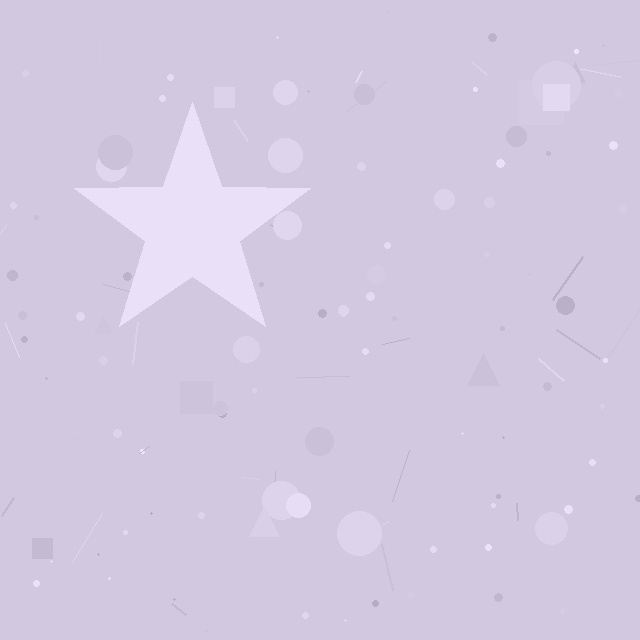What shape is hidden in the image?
A star is hidden in the image.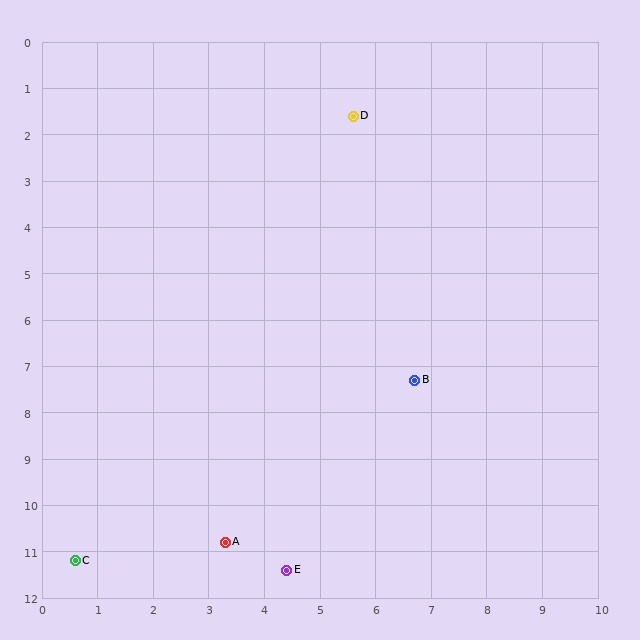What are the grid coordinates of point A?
Point A is at approximately (3.3, 10.8).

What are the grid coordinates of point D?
Point D is at approximately (5.6, 1.6).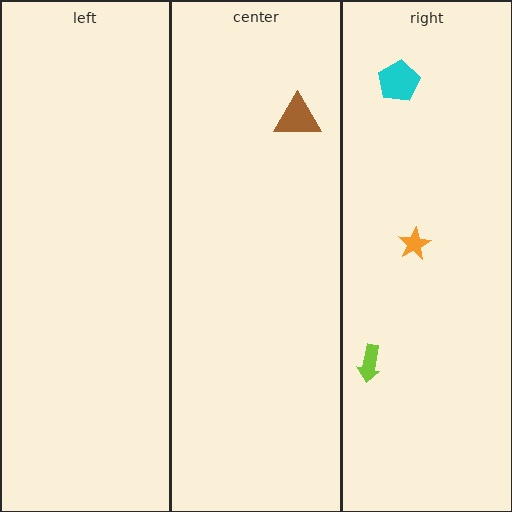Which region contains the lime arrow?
The right region.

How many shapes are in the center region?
1.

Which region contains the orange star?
The right region.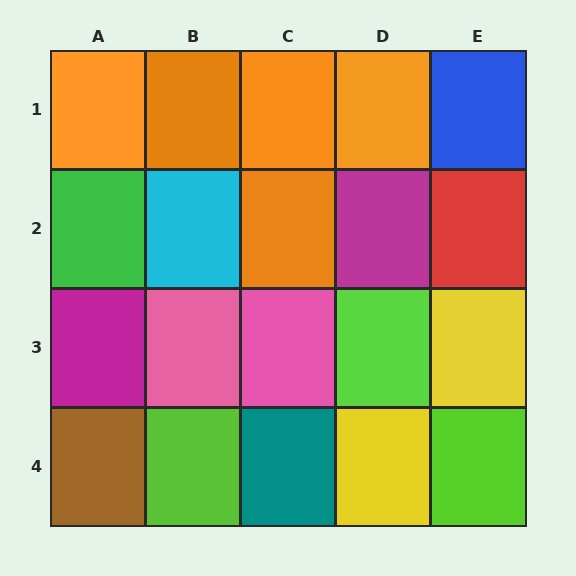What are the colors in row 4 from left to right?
Brown, lime, teal, yellow, lime.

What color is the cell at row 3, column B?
Pink.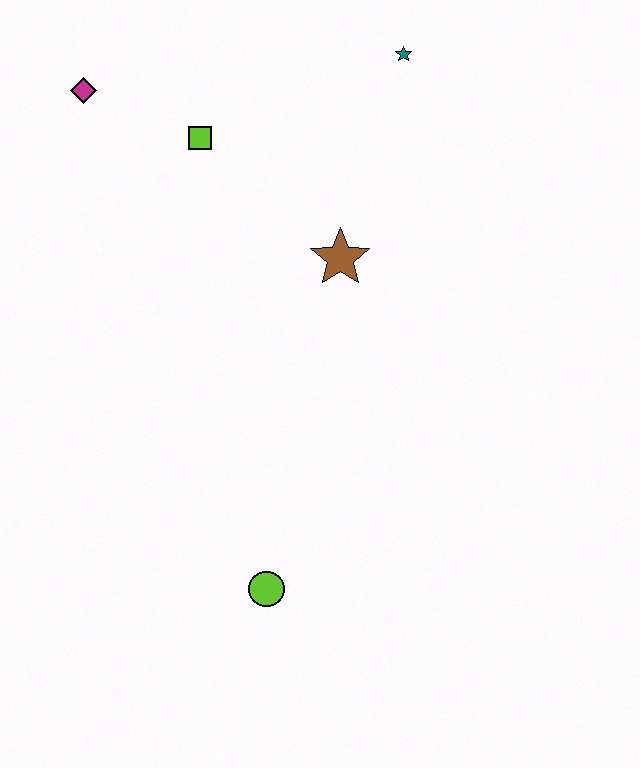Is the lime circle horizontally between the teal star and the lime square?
Yes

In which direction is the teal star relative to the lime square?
The teal star is to the right of the lime square.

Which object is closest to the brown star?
The lime square is closest to the brown star.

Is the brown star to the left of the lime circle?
No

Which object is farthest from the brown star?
The lime circle is farthest from the brown star.